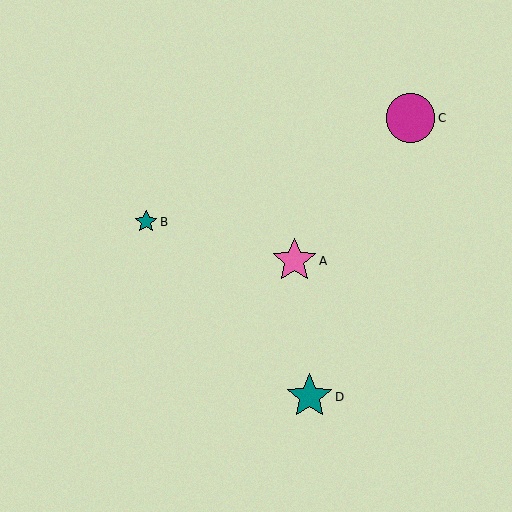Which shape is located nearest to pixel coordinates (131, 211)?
The teal star (labeled B) at (146, 222) is nearest to that location.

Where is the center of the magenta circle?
The center of the magenta circle is at (410, 118).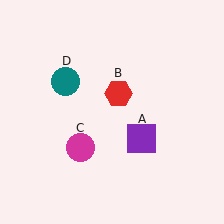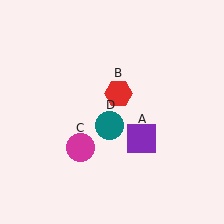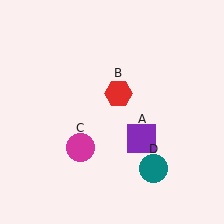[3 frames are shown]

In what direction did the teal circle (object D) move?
The teal circle (object D) moved down and to the right.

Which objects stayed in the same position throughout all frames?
Purple square (object A) and red hexagon (object B) and magenta circle (object C) remained stationary.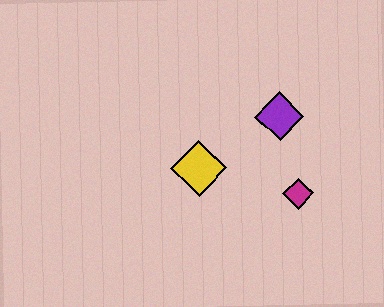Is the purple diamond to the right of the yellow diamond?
Yes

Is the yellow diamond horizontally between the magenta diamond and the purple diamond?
No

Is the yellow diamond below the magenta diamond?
No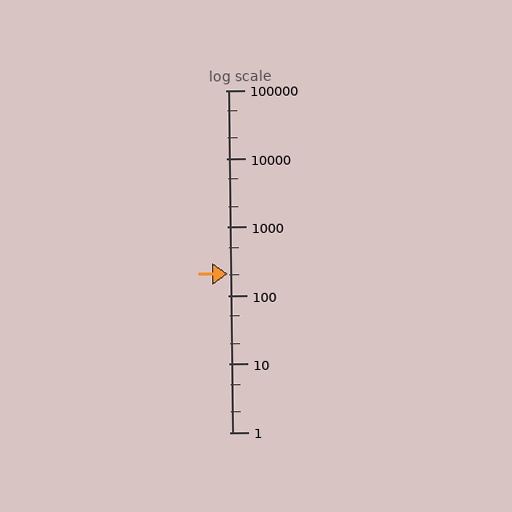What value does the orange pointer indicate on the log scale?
The pointer indicates approximately 210.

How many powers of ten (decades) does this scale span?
The scale spans 5 decades, from 1 to 100000.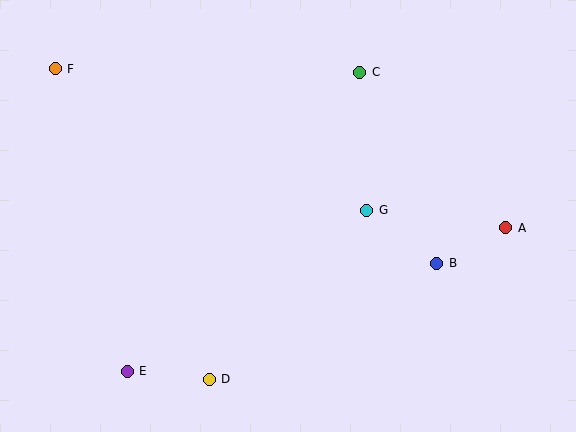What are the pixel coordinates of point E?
Point E is at (127, 371).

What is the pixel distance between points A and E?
The distance between A and E is 405 pixels.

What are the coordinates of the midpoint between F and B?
The midpoint between F and B is at (246, 166).